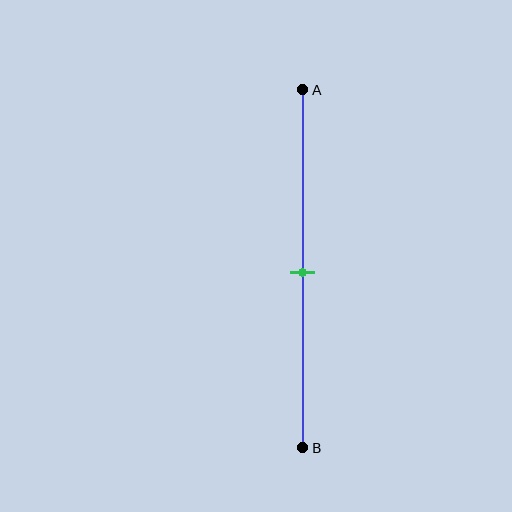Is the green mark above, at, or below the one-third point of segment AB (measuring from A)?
The green mark is below the one-third point of segment AB.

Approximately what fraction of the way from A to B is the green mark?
The green mark is approximately 50% of the way from A to B.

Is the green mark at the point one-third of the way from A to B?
No, the mark is at about 50% from A, not at the 33% one-third point.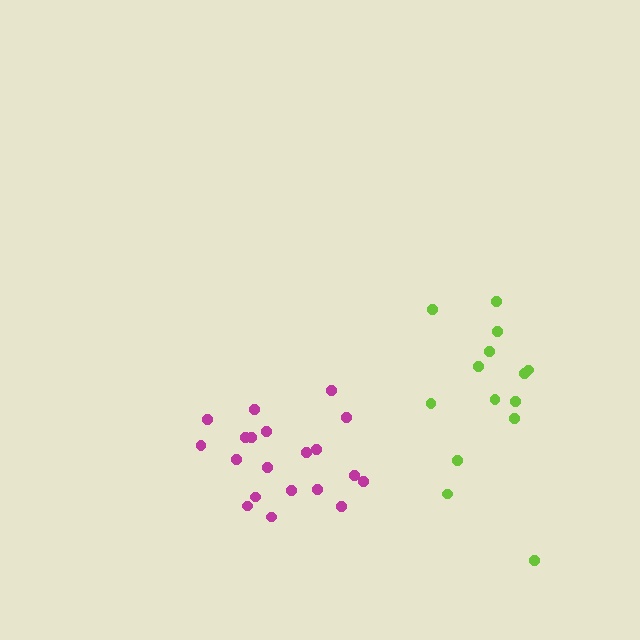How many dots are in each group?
Group 1: 20 dots, Group 2: 14 dots (34 total).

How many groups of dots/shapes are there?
There are 2 groups.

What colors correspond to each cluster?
The clusters are colored: magenta, lime.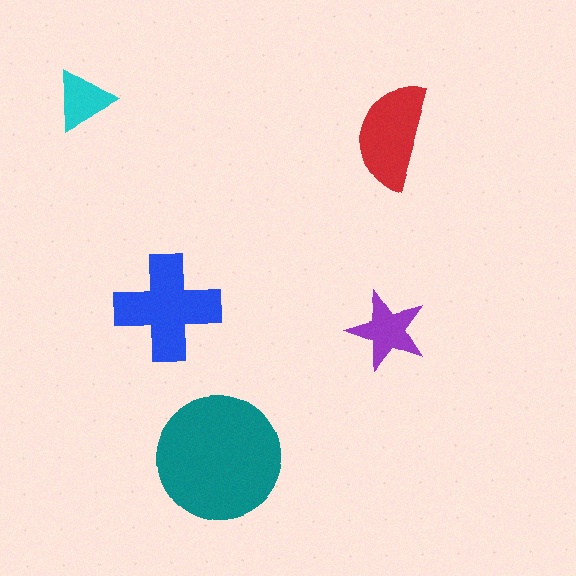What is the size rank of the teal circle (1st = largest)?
1st.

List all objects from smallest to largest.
The cyan triangle, the purple star, the red semicircle, the blue cross, the teal circle.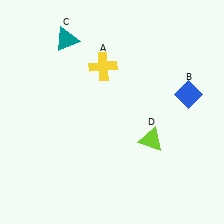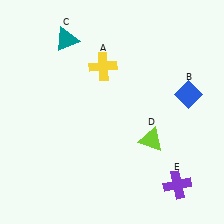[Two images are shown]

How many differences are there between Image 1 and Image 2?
There is 1 difference between the two images.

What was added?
A purple cross (E) was added in Image 2.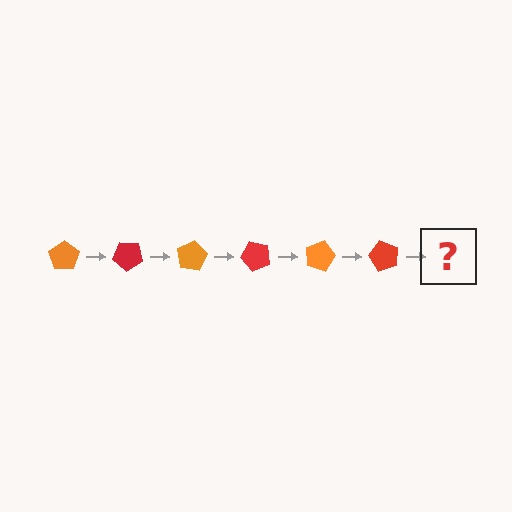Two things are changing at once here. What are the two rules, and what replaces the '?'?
The two rules are that it rotates 40 degrees each step and the color cycles through orange and red. The '?' should be an orange pentagon, rotated 240 degrees from the start.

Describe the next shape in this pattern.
It should be an orange pentagon, rotated 240 degrees from the start.